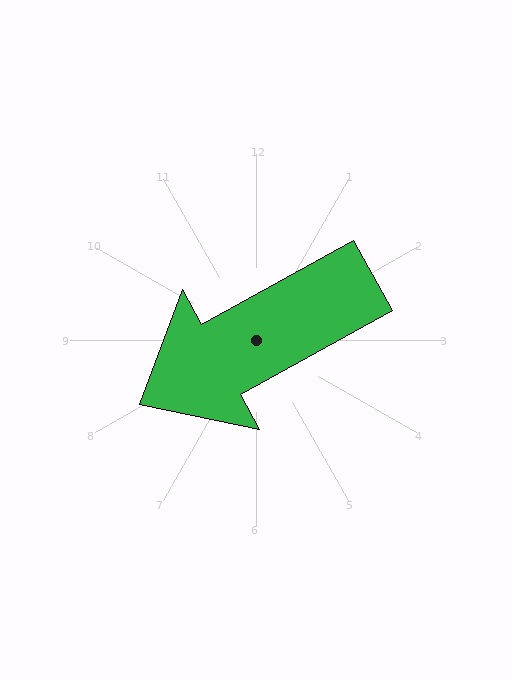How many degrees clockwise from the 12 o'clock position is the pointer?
Approximately 241 degrees.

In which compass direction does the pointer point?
Southwest.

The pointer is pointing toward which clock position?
Roughly 8 o'clock.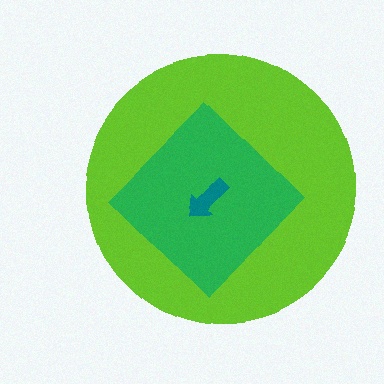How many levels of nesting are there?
3.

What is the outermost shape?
The lime circle.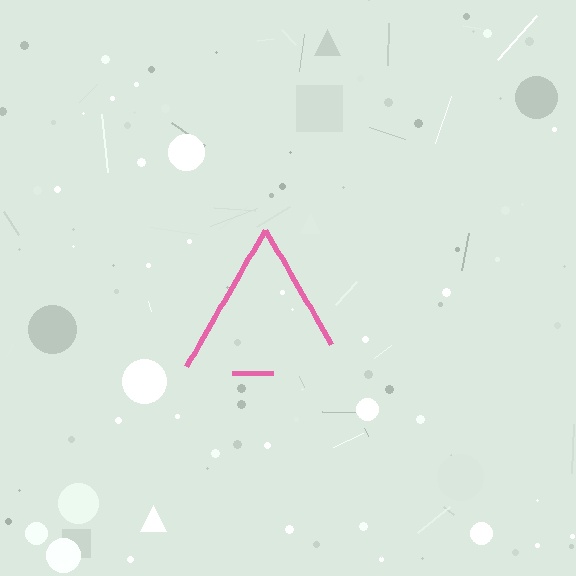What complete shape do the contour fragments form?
The contour fragments form a triangle.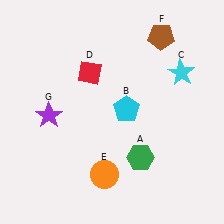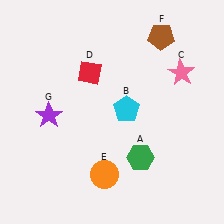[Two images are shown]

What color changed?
The star (C) changed from cyan in Image 1 to pink in Image 2.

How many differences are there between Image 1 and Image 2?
There is 1 difference between the two images.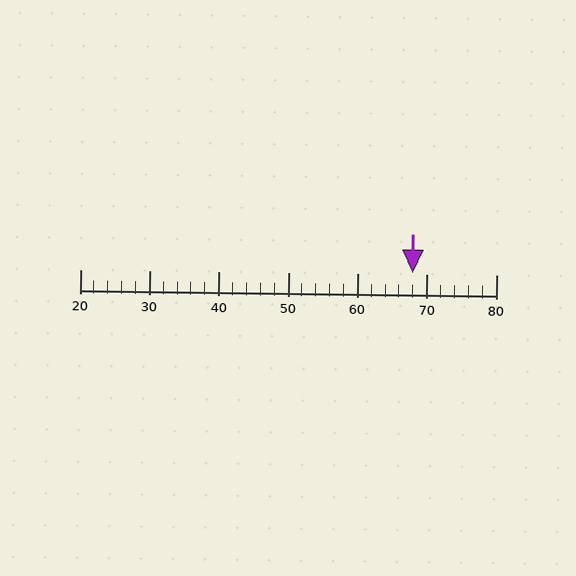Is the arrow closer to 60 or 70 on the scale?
The arrow is closer to 70.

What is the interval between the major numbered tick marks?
The major tick marks are spaced 10 units apart.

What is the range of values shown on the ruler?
The ruler shows values from 20 to 80.